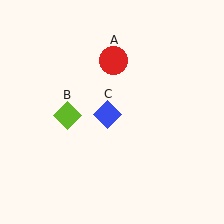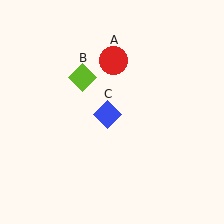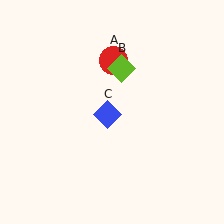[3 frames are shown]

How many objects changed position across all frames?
1 object changed position: lime diamond (object B).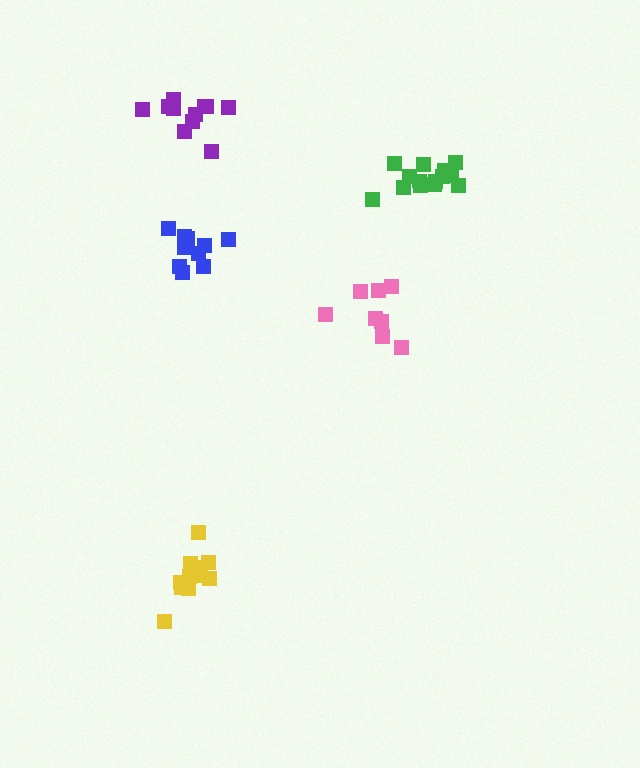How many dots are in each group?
Group 1: 11 dots, Group 2: 14 dots, Group 3: 10 dots, Group 4: 8 dots, Group 5: 12 dots (55 total).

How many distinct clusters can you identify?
There are 5 distinct clusters.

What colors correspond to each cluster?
The clusters are colored: purple, green, blue, pink, yellow.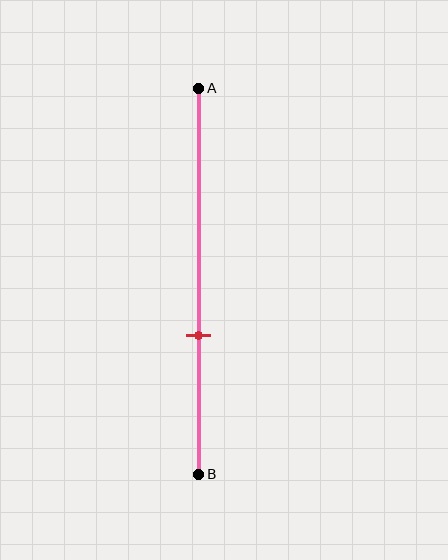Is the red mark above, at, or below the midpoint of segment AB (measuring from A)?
The red mark is below the midpoint of segment AB.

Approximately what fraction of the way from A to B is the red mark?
The red mark is approximately 65% of the way from A to B.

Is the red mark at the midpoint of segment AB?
No, the mark is at about 65% from A, not at the 50% midpoint.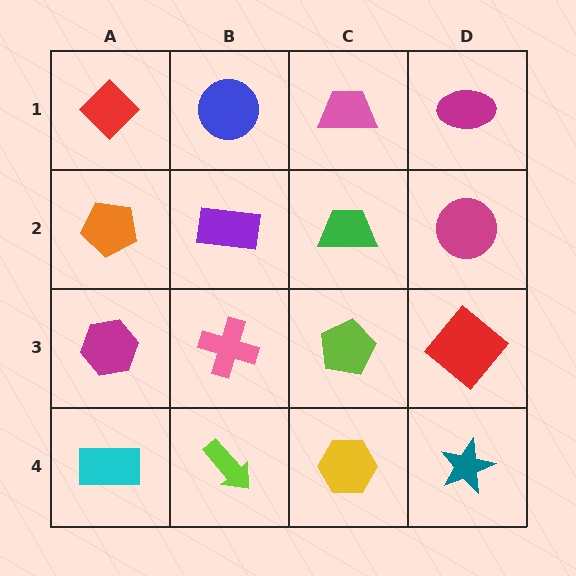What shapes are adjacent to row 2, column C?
A pink trapezoid (row 1, column C), a lime pentagon (row 3, column C), a purple rectangle (row 2, column B), a magenta circle (row 2, column D).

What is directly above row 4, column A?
A magenta hexagon.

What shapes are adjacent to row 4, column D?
A red diamond (row 3, column D), a yellow hexagon (row 4, column C).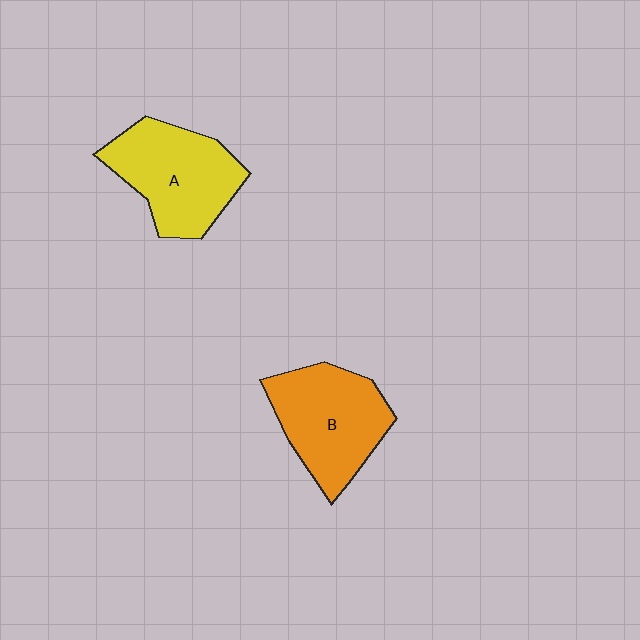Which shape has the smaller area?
Shape B (orange).